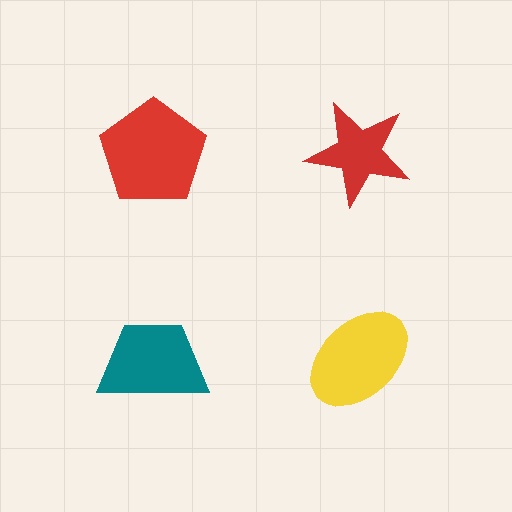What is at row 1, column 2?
A red star.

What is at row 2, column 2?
A yellow ellipse.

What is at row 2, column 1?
A teal trapezoid.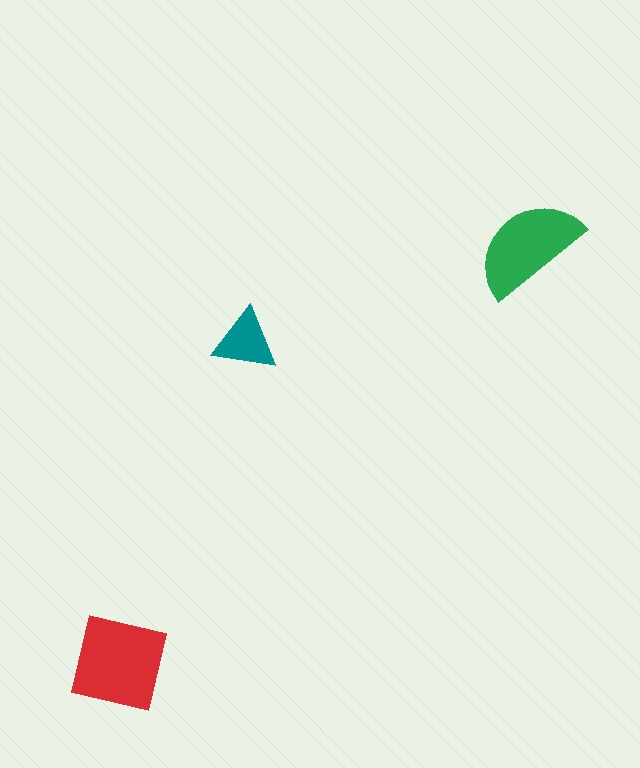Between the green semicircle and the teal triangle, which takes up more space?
The green semicircle.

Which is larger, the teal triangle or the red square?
The red square.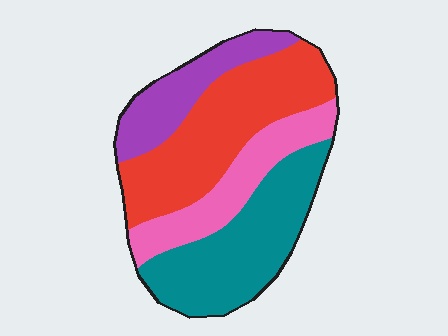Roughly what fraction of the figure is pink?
Pink takes up less than a quarter of the figure.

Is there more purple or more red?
Red.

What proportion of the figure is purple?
Purple takes up about one sixth (1/6) of the figure.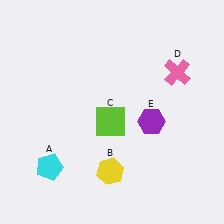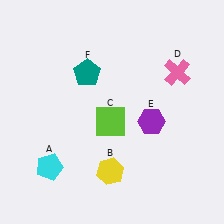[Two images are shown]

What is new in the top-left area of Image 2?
A teal pentagon (F) was added in the top-left area of Image 2.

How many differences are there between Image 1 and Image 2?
There is 1 difference between the two images.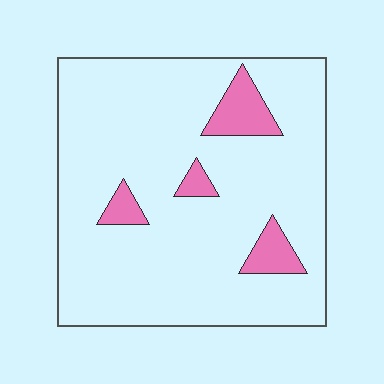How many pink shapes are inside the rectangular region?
4.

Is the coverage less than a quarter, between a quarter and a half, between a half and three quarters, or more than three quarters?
Less than a quarter.